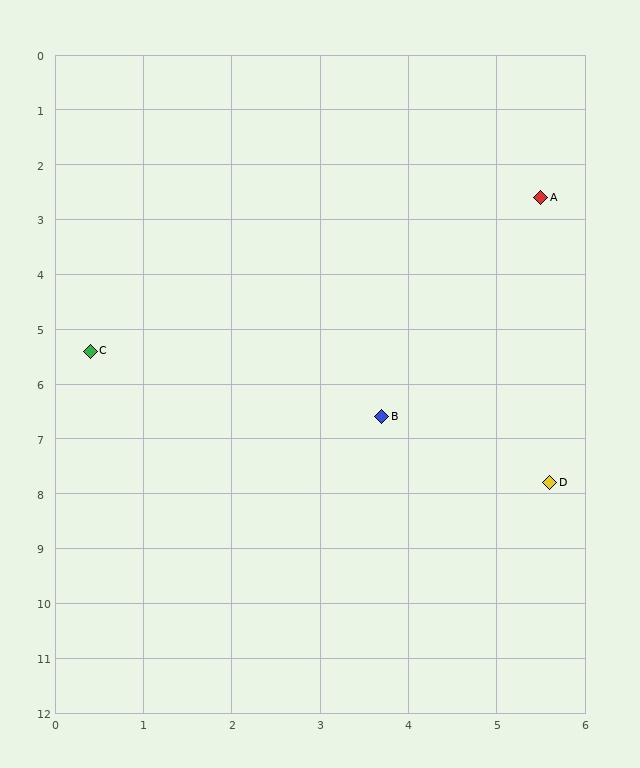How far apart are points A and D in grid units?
Points A and D are about 5.2 grid units apart.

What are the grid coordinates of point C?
Point C is at approximately (0.4, 5.4).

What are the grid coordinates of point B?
Point B is at approximately (3.7, 6.6).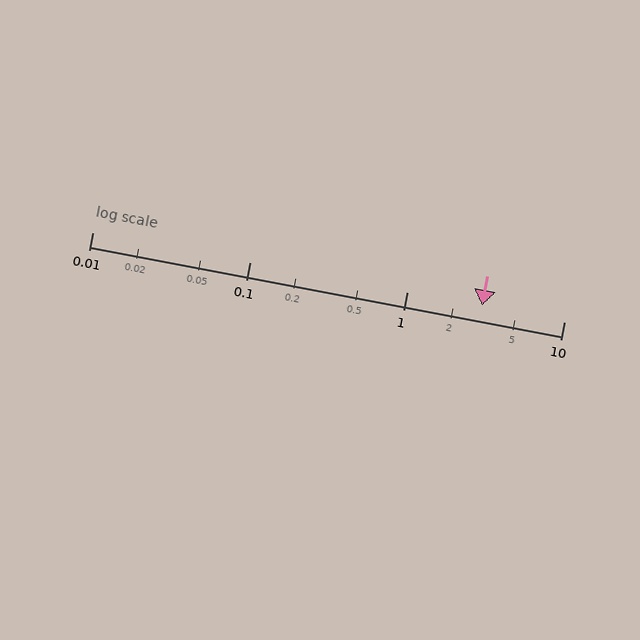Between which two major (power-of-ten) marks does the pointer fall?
The pointer is between 1 and 10.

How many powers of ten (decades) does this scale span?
The scale spans 3 decades, from 0.01 to 10.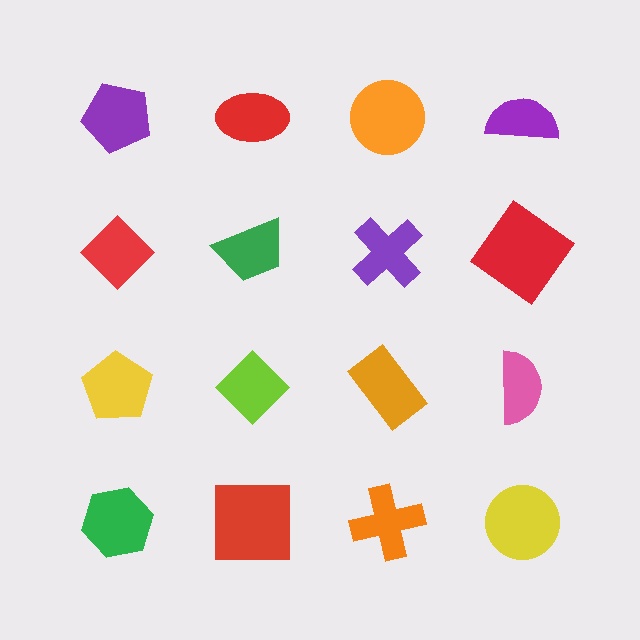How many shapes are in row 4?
4 shapes.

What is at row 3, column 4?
A pink semicircle.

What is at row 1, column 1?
A purple pentagon.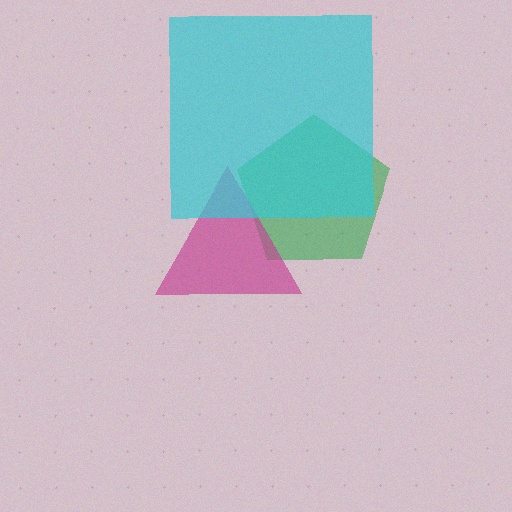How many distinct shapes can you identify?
There are 3 distinct shapes: a green pentagon, a magenta triangle, a cyan square.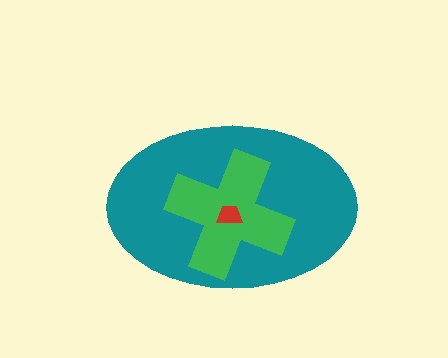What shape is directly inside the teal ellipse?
The green cross.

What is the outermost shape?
The teal ellipse.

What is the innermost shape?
The red trapezoid.